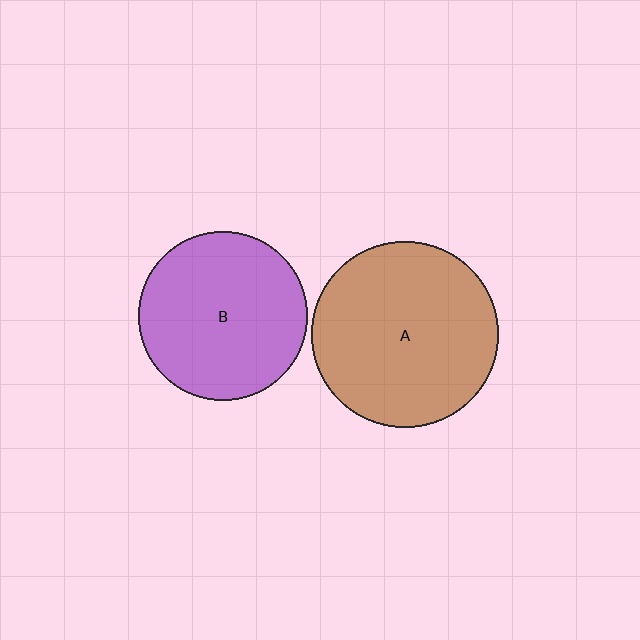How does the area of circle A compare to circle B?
Approximately 1.2 times.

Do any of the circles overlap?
No, none of the circles overlap.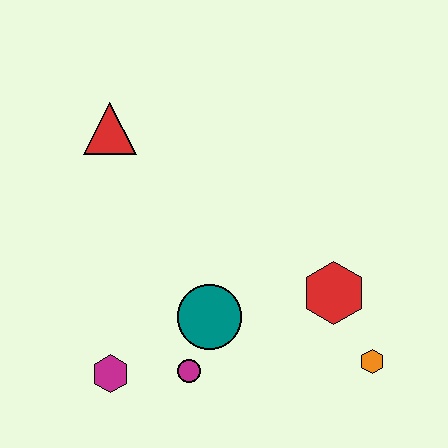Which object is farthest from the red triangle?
The orange hexagon is farthest from the red triangle.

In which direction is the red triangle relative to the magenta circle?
The red triangle is above the magenta circle.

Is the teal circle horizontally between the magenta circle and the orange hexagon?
Yes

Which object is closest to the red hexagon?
The orange hexagon is closest to the red hexagon.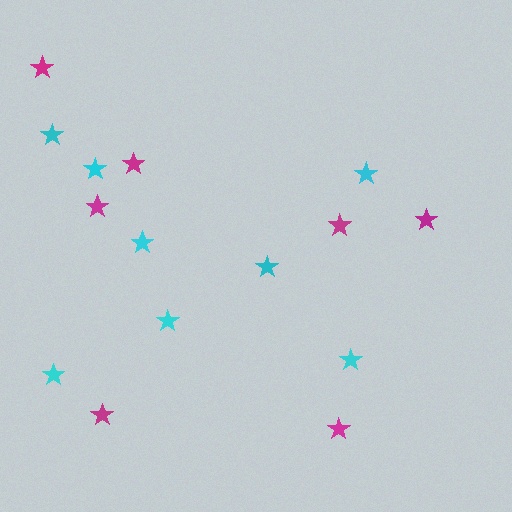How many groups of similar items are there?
There are 2 groups: one group of cyan stars (8) and one group of magenta stars (7).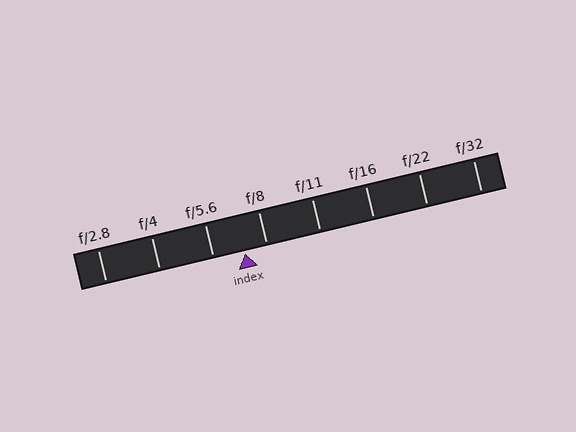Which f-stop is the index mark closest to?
The index mark is closest to f/8.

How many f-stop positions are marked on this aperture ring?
There are 8 f-stop positions marked.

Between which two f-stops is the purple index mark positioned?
The index mark is between f/5.6 and f/8.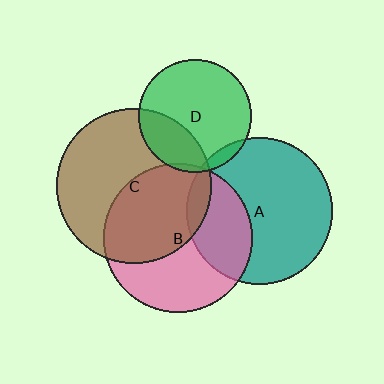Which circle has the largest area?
Circle C (brown).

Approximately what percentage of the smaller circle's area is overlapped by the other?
Approximately 5%.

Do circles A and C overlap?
Yes.